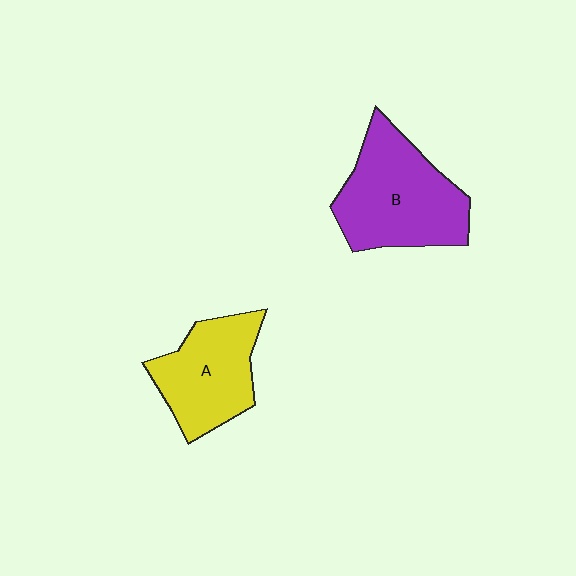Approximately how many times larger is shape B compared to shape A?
Approximately 1.3 times.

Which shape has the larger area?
Shape B (purple).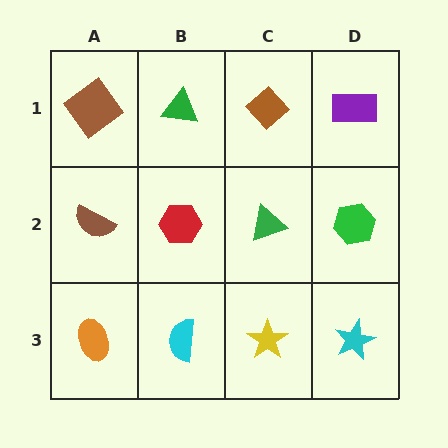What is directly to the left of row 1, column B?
A brown diamond.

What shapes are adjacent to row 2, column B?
A green triangle (row 1, column B), a cyan semicircle (row 3, column B), a brown semicircle (row 2, column A), a green triangle (row 2, column C).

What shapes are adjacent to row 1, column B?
A red hexagon (row 2, column B), a brown diamond (row 1, column A), a brown diamond (row 1, column C).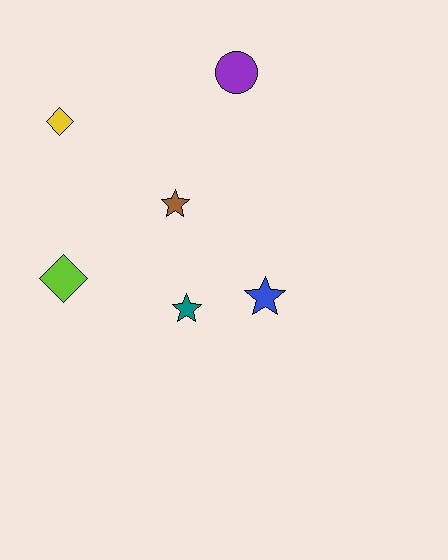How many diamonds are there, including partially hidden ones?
There are 2 diamonds.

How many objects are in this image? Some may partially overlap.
There are 6 objects.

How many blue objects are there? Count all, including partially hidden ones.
There is 1 blue object.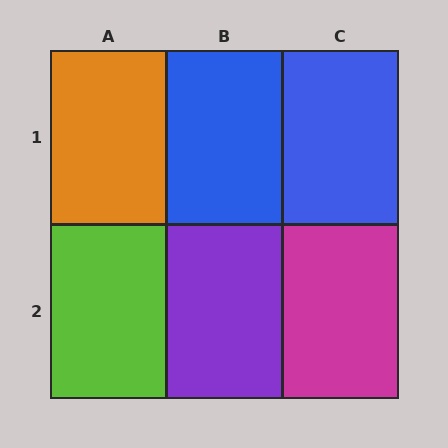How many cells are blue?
2 cells are blue.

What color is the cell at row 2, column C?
Magenta.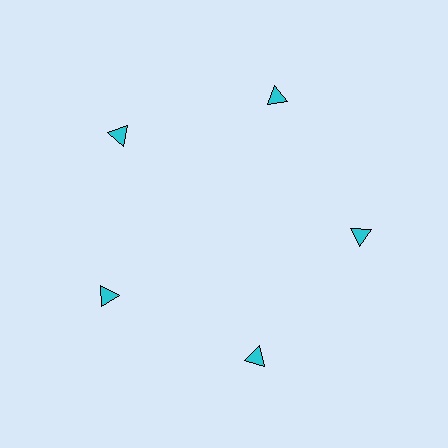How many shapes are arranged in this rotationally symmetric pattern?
There are 5 shapes, arranged in 5 groups of 1.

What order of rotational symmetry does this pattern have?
This pattern has 5-fold rotational symmetry.